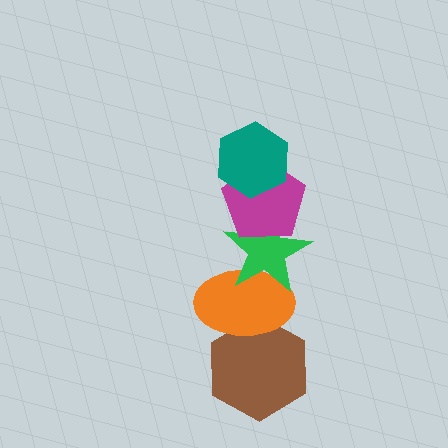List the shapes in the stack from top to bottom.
From top to bottom: the teal hexagon, the magenta pentagon, the green star, the orange ellipse, the brown hexagon.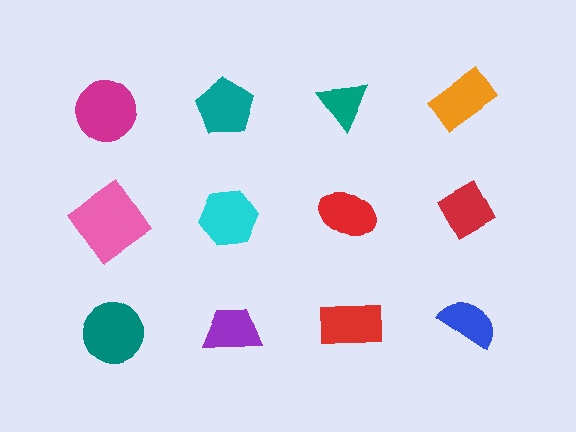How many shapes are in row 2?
4 shapes.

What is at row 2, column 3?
A red ellipse.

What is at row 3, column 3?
A red rectangle.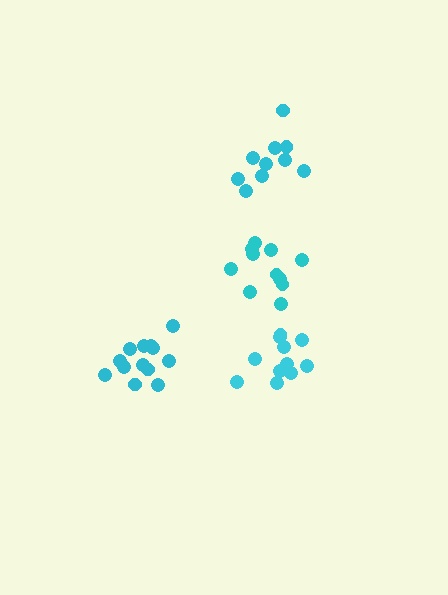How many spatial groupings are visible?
There are 4 spatial groupings.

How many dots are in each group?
Group 1: 11 dots, Group 2: 10 dots, Group 3: 13 dots, Group 4: 11 dots (45 total).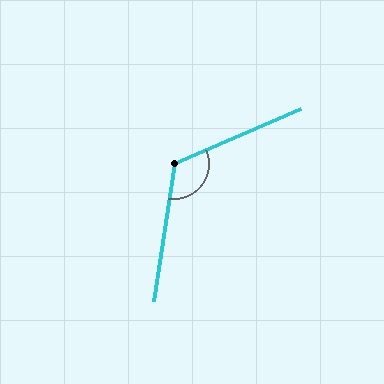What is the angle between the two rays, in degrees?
Approximately 122 degrees.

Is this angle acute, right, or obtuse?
It is obtuse.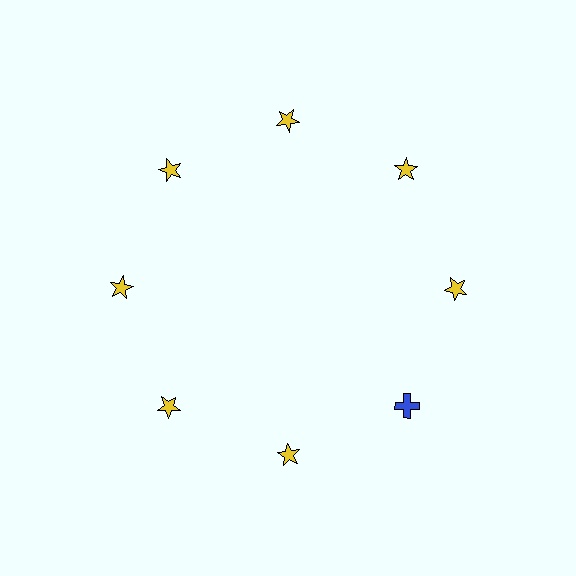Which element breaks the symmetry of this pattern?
The blue cross at roughly the 4 o'clock position breaks the symmetry. All other shapes are yellow stars.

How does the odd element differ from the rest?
It differs in both color (blue instead of yellow) and shape (cross instead of star).